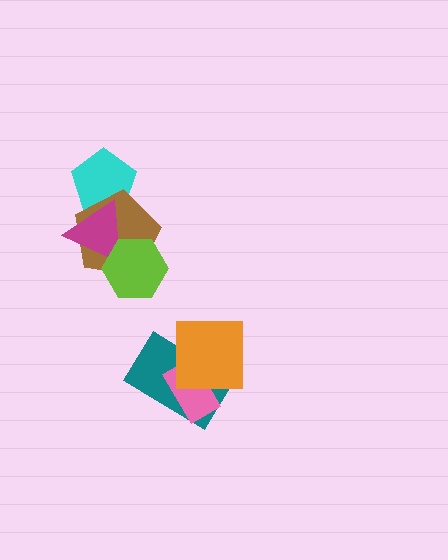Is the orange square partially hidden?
No, no other shape covers it.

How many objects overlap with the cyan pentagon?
2 objects overlap with the cyan pentagon.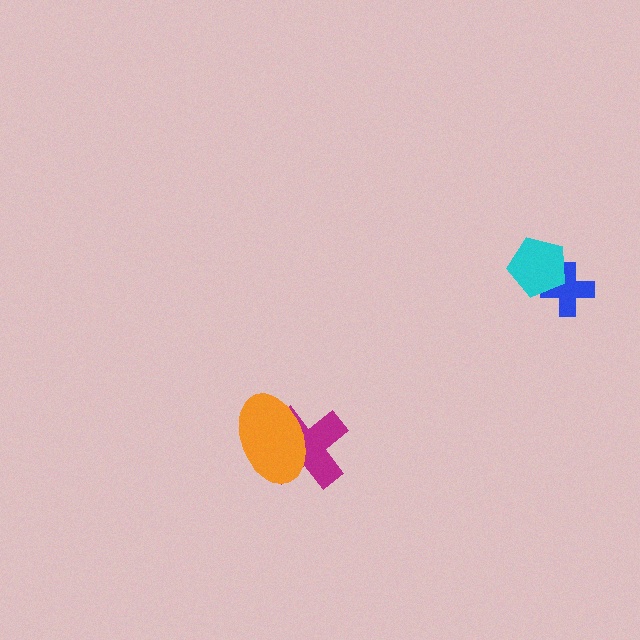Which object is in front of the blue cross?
The cyan pentagon is in front of the blue cross.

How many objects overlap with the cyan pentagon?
1 object overlaps with the cyan pentagon.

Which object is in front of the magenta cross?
The orange ellipse is in front of the magenta cross.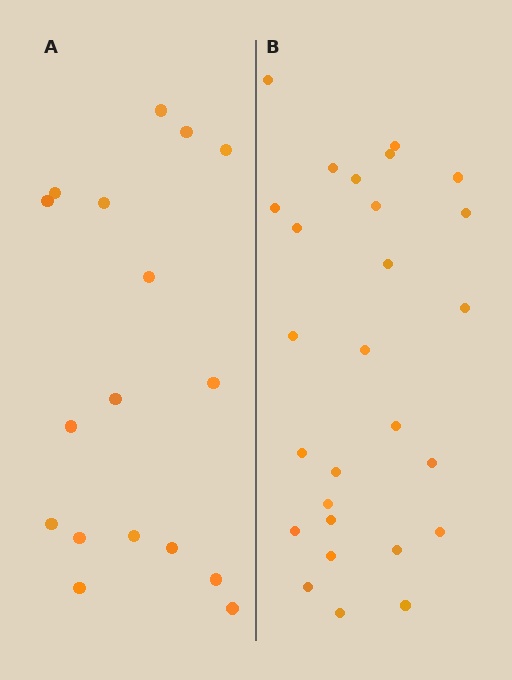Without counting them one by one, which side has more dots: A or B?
Region B (the right region) has more dots.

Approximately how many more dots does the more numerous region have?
Region B has roughly 10 or so more dots than region A.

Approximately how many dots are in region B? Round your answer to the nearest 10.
About 30 dots. (The exact count is 27, which rounds to 30.)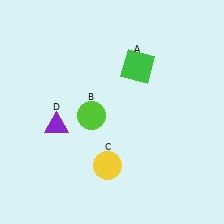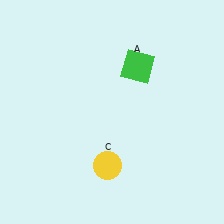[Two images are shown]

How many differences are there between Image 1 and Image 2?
There are 2 differences between the two images.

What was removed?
The lime circle (B), the purple triangle (D) were removed in Image 2.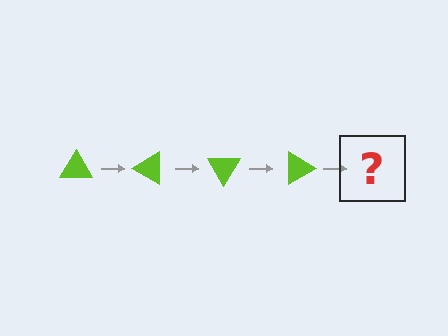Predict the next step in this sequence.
The next step is a lime triangle rotated 120 degrees.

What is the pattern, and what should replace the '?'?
The pattern is that the triangle rotates 30 degrees each step. The '?' should be a lime triangle rotated 120 degrees.